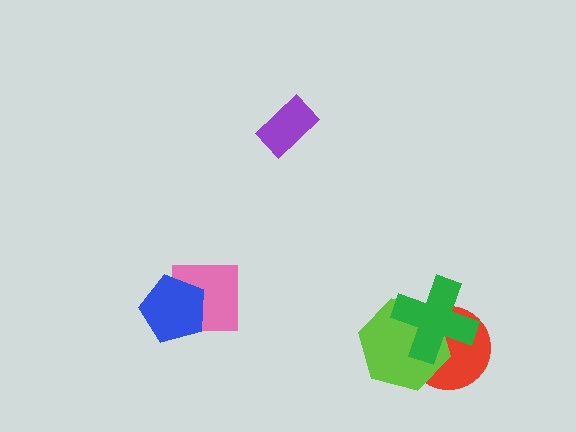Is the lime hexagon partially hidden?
Yes, it is partially covered by another shape.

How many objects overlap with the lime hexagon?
2 objects overlap with the lime hexagon.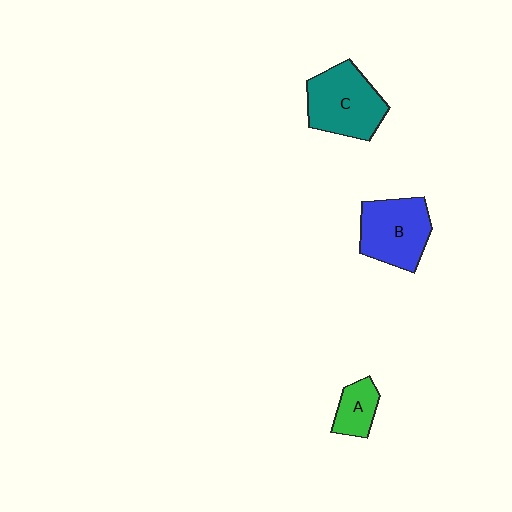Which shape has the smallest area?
Shape A (green).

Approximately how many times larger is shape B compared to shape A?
Approximately 2.1 times.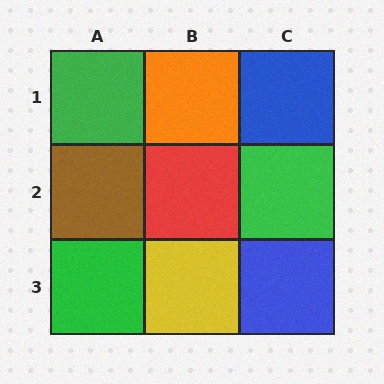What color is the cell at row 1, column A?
Green.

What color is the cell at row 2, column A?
Brown.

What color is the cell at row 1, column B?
Orange.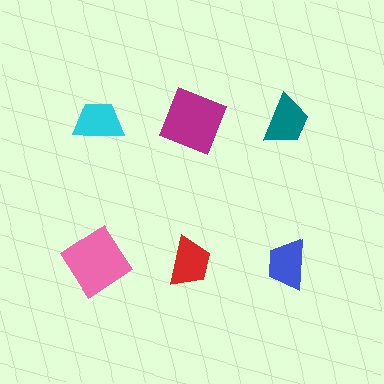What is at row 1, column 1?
A cyan trapezoid.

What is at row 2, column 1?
A pink diamond.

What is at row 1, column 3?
A teal trapezoid.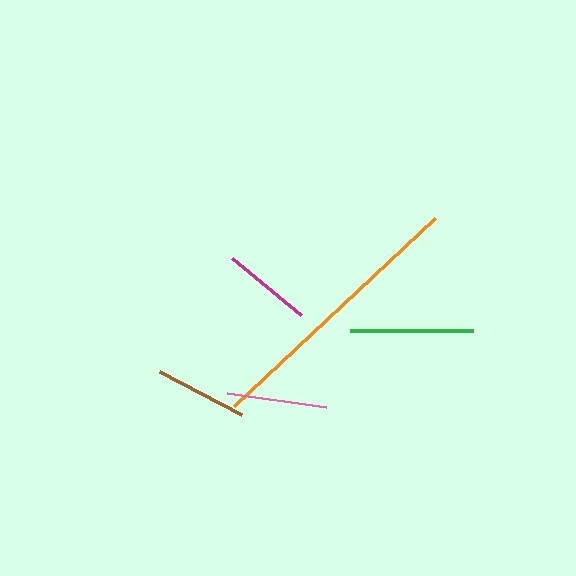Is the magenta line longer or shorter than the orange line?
The orange line is longer than the magenta line.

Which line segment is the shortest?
The magenta line is the shortest at approximately 90 pixels.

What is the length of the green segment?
The green segment is approximately 123 pixels long.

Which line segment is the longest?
The orange line is the longest at approximately 275 pixels.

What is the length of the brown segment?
The brown segment is approximately 93 pixels long.